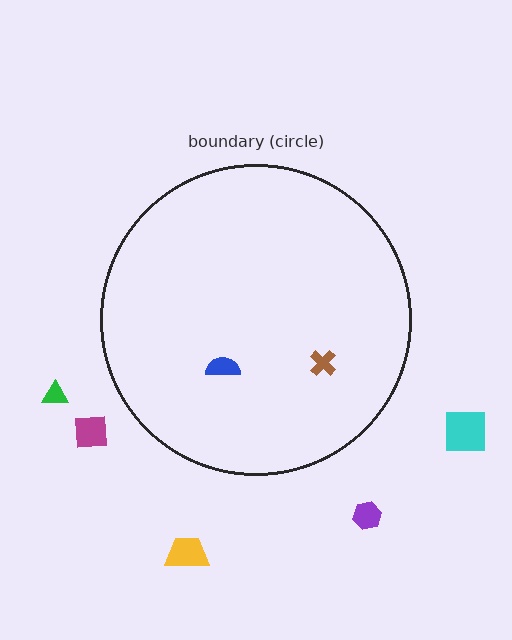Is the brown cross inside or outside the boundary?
Inside.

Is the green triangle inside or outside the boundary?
Outside.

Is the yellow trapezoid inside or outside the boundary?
Outside.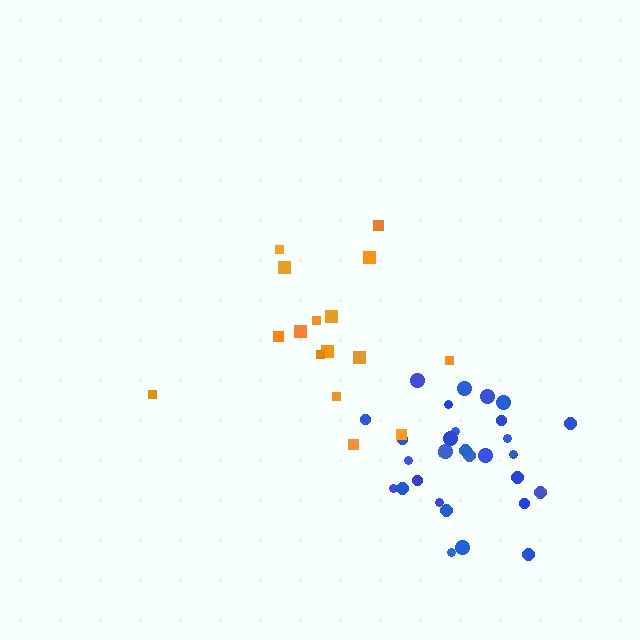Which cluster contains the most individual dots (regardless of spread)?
Blue (30).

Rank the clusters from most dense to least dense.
blue, orange.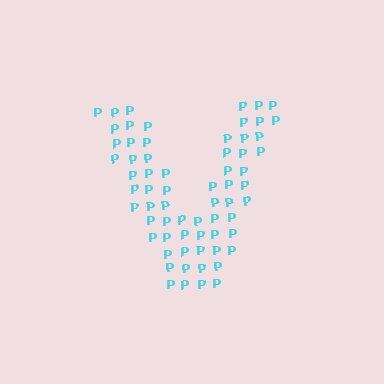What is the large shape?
The large shape is the letter V.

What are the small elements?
The small elements are letter P's.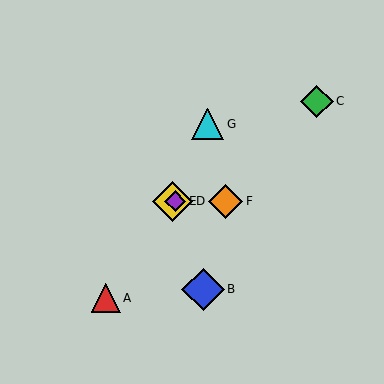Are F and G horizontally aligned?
No, F is at y≈201 and G is at y≈124.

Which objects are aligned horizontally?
Objects D, E, F are aligned horizontally.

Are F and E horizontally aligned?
Yes, both are at y≈201.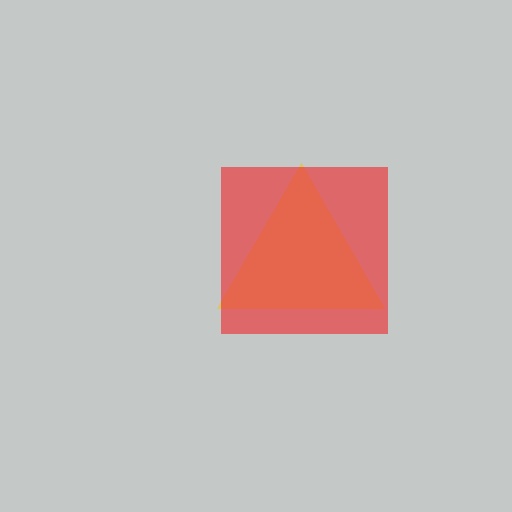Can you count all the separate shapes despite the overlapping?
Yes, there are 2 separate shapes.